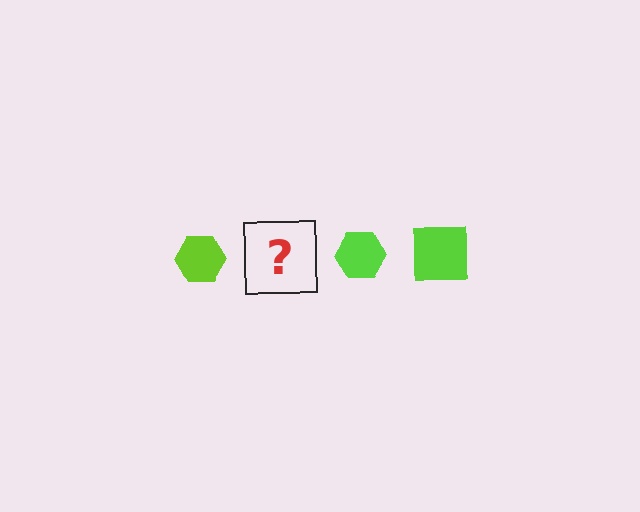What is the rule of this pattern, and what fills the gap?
The rule is that the pattern cycles through hexagon, square shapes in lime. The gap should be filled with a lime square.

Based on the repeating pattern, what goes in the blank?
The blank should be a lime square.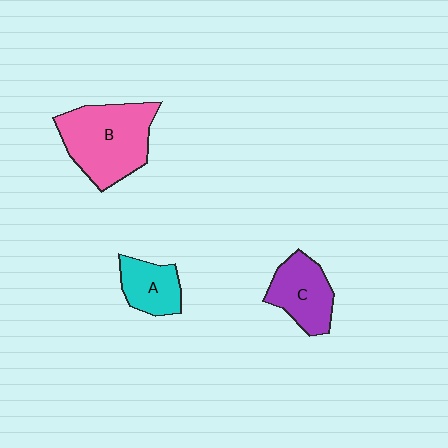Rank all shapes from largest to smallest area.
From largest to smallest: B (pink), C (purple), A (cyan).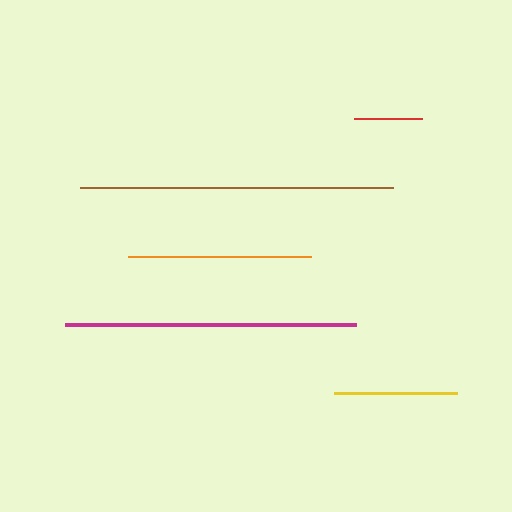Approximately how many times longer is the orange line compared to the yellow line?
The orange line is approximately 1.5 times the length of the yellow line.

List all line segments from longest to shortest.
From longest to shortest: brown, magenta, orange, yellow, red.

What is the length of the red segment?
The red segment is approximately 68 pixels long.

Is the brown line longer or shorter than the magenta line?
The brown line is longer than the magenta line.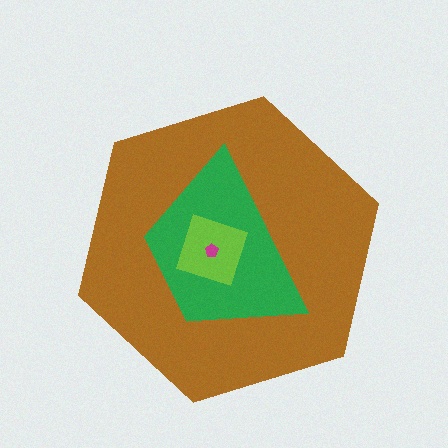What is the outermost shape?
The brown hexagon.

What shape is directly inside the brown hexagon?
The green trapezoid.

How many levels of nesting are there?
4.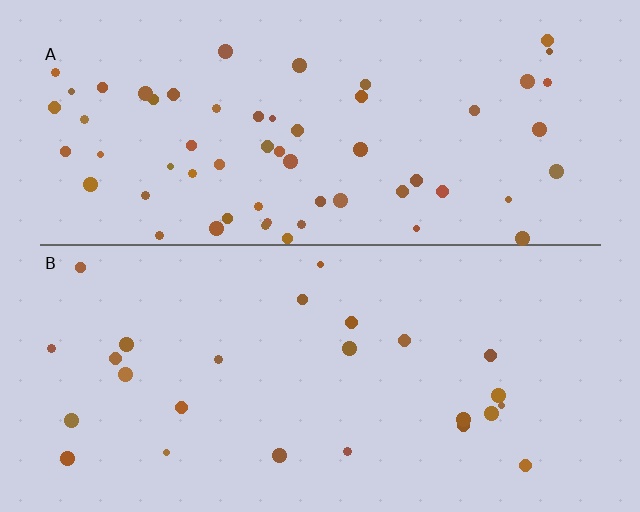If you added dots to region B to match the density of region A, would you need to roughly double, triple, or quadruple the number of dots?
Approximately double.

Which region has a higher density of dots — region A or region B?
A (the top).